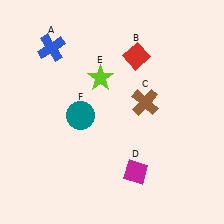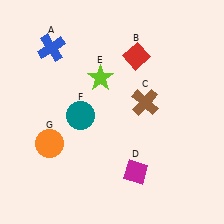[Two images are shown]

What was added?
An orange circle (G) was added in Image 2.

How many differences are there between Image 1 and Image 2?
There is 1 difference between the two images.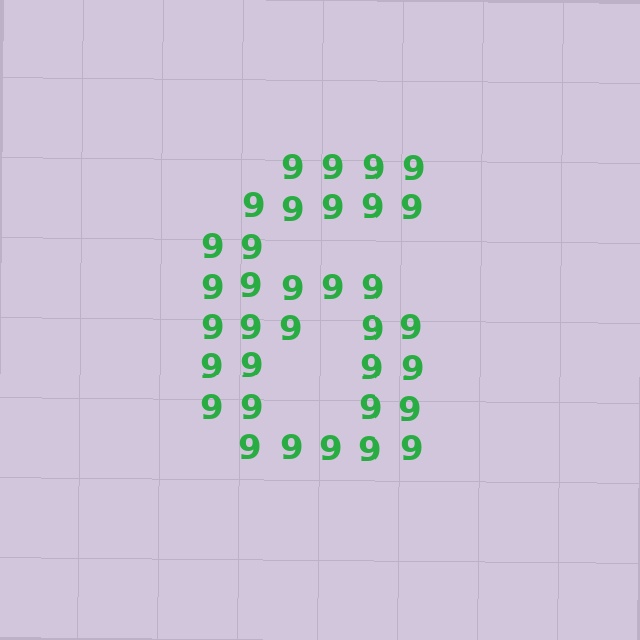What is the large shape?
The large shape is the digit 6.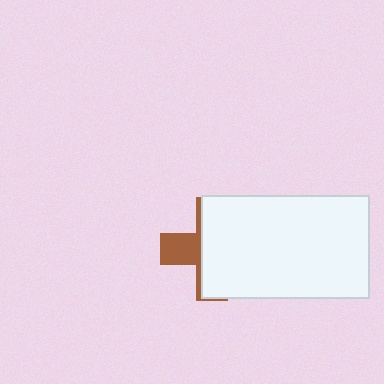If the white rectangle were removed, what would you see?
You would see the complete brown cross.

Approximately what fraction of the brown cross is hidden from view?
Roughly 68% of the brown cross is hidden behind the white rectangle.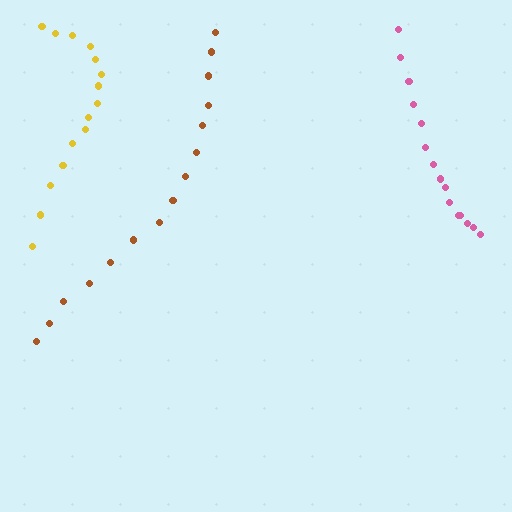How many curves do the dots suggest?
There are 3 distinct paths.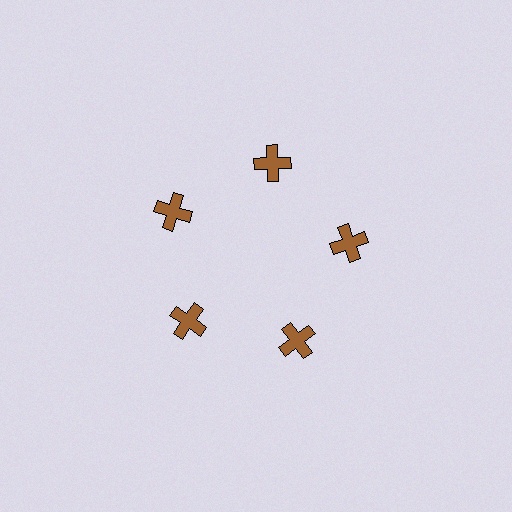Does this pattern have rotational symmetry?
Yes, this pattern has 5-fold rotational symmetry. It looks the same after rotating 72 degrees around the center.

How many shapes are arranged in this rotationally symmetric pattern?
There are 5 shapes, arranged in 5 groups of 1.